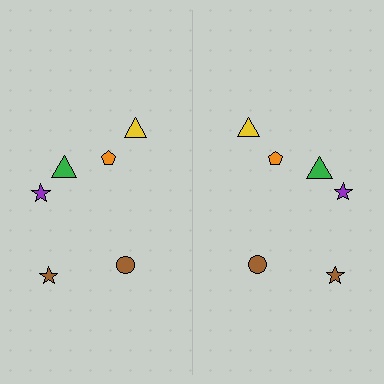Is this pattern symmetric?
Yes, this pattern has bilateral (reflection) symmetry.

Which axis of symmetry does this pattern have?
The pattern has a vertical axis of symmetry running through the center of the image.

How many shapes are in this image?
There are 12 shapes in this image.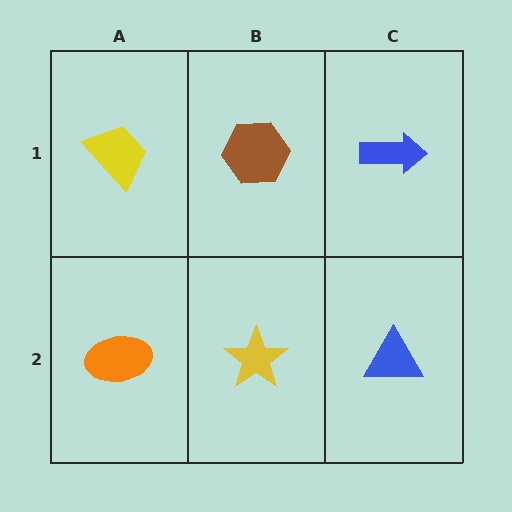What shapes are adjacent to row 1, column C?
A blue triangle (row 2, column C), a brown hexagon (row 1, column B).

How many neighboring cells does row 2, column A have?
2.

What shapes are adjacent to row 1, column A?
An orange ellipse (row 2, column A), a brown hexagon (row 1, column B).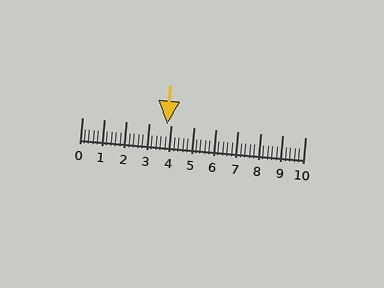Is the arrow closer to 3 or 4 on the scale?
The arrow is closer to 4.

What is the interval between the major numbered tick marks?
The major tick marks are spaced 1 units apart.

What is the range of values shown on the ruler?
The ruler shows values from 0 to 10.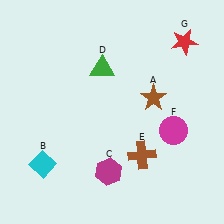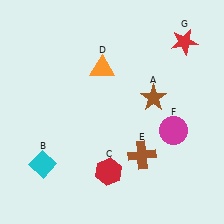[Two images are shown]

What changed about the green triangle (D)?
In Image 1, D is green. In Image 2, it changed to orange.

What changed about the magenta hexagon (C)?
In Image 1, C is magenta. In Image 2, it changed to red.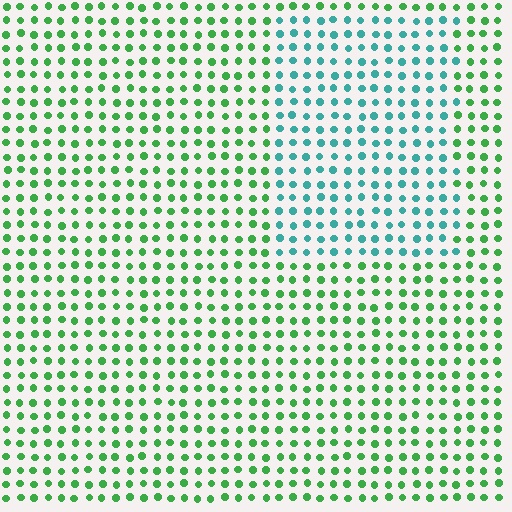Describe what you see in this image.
The image is filled with small green elements in a uniform arrangement. A rectangle-shaped region is visible where the elements are tinted to a slightly different hue, forming a subtle color boundary.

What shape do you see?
I see a rectangle.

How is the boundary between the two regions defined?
The boundary is defined purely by a slight shift in hue (about 49 degrees). Spacing, size, and orientation are identical on both sides.